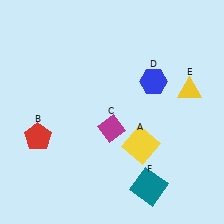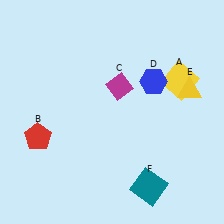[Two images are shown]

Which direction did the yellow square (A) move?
The yellow square (A) moved up.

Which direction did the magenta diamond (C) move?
The magenta diamond (C) moved up.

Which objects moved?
The objects that moved are: the yellow square (A), the magenta diamond (C).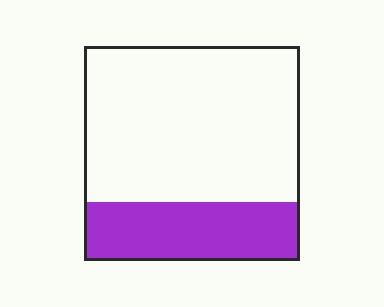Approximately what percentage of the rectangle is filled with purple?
Approximately 25%.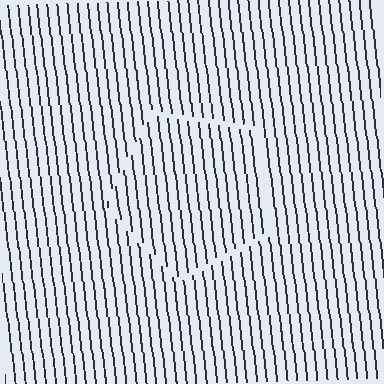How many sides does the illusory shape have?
5 sides — the line-ends trace a pentagon.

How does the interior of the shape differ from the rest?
The interior of the shape contains the same grating, shifted by half a period — the contour is defined by the phase discontinuity where line-ends from the inner and outer gratings abut.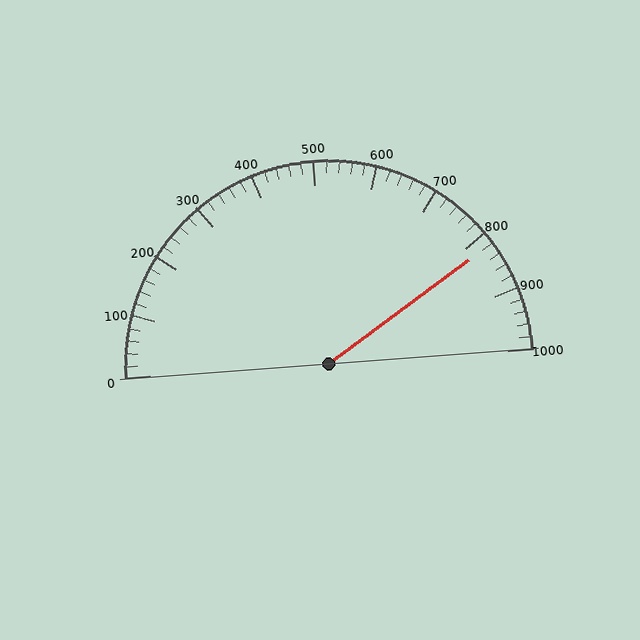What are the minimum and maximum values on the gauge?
The gauge ranges from 0 to 1000.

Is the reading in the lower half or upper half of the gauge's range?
The reading is in the upper half of the range (0 to 1000).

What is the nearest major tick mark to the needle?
The nearest major tick mark is 800.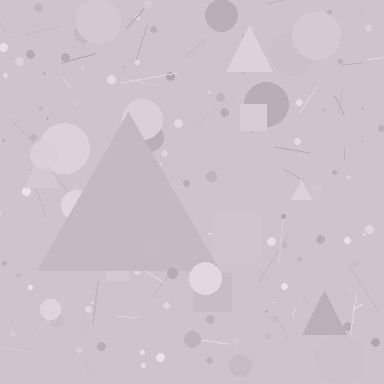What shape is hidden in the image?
A triangle is hidden in the image.